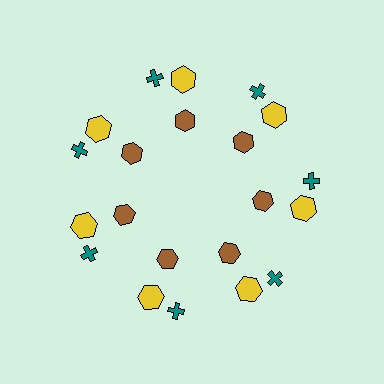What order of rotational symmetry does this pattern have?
This pattern has 7-fold rotational symmetry.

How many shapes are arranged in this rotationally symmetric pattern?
There are 21 shapes, arranged in 7 groups of 3.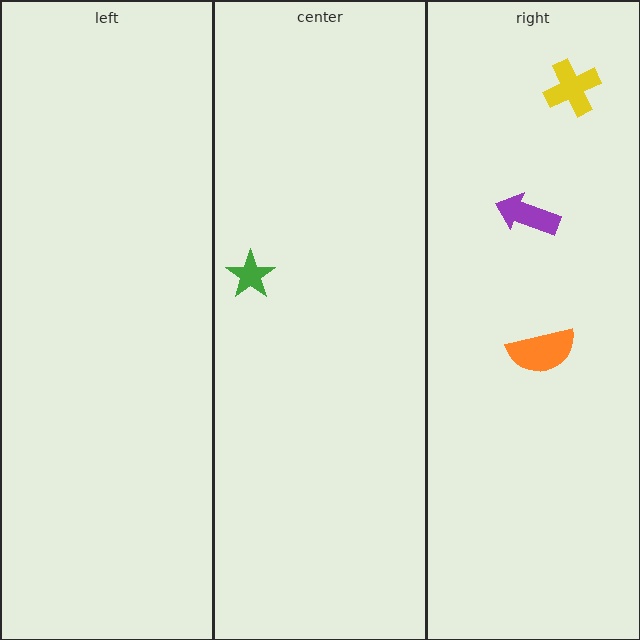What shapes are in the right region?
The yellow cross, the purple arrow, the orange semicircle.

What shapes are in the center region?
The green star.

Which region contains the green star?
The center region.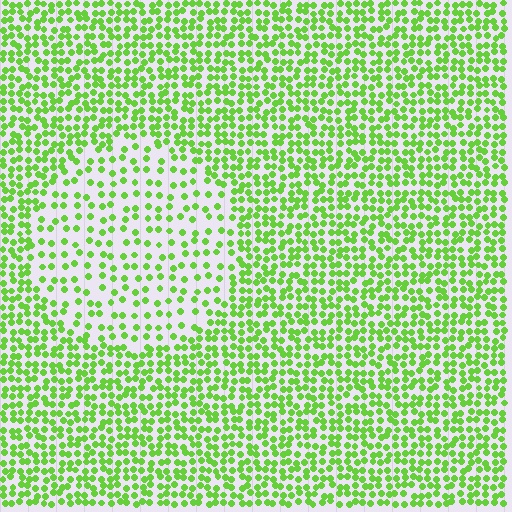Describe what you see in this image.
The image contains small lime elements arranged at two different densities. A circle-shaped region is visible where the elements are less densely packed than the surrounding area.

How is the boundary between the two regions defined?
The boundary is defined by a change in element density (approximately 2.1x ratio). All elements are the same color, size, and shape.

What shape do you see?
I see a circle.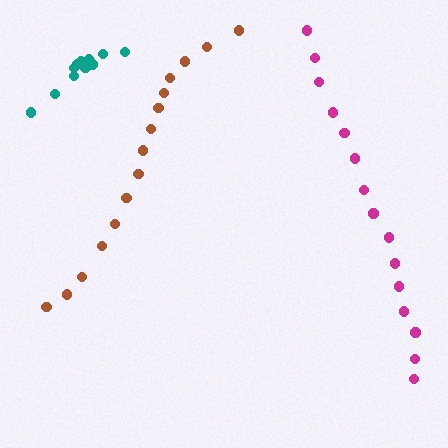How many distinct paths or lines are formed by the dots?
There are 3 distinct paths.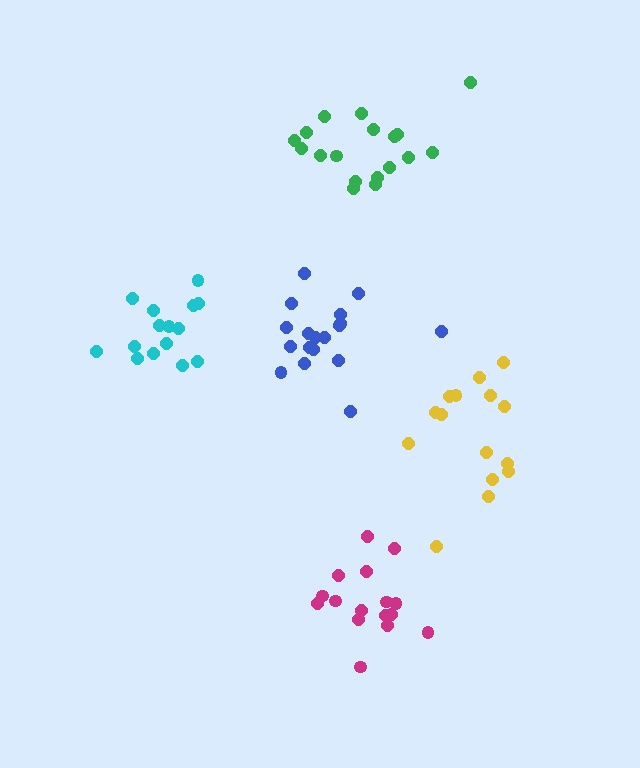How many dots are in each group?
Group 1: 16 dots, Group 2: 18 dots, Group 3: 15 dots, Group 4: 15 dots, Group 5: 18 dots (82 total).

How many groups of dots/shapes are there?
There are 5 groups.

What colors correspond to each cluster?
The clusters are colored: magenta, blue, yellow, cyan, green.